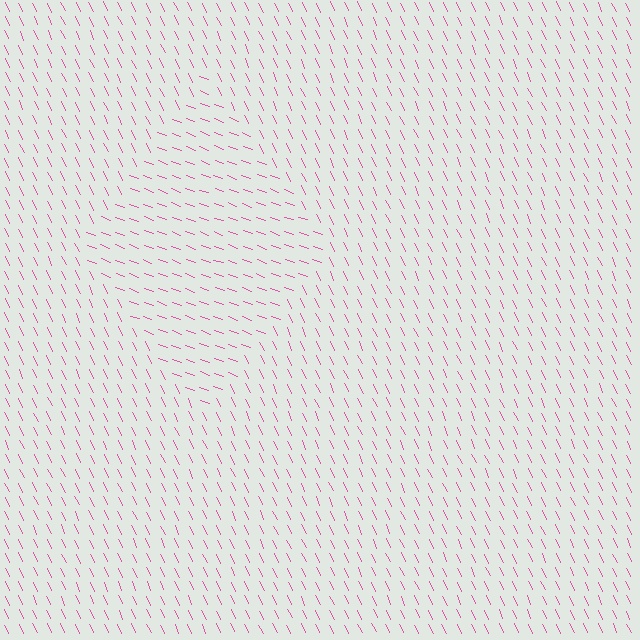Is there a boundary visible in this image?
Yes, there is a texture boundary formed by a change in line orientation.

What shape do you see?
I see a diamond.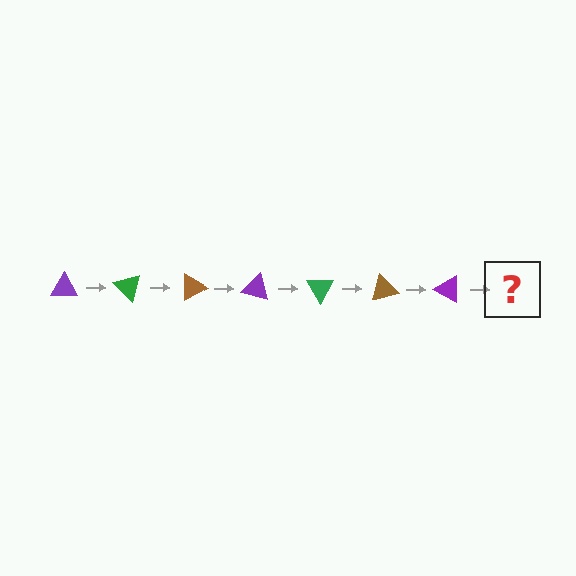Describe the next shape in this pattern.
It should be a green triangle, rotated 315 degrees from the start.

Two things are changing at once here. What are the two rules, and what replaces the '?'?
The two rules are that it rotates 45 degrees each step and the color cycles through purple, green, and brown. The '?' should be a green triangle, rotated 315 degrees from the start.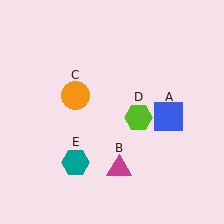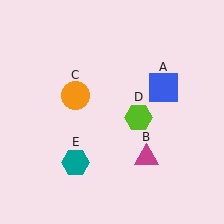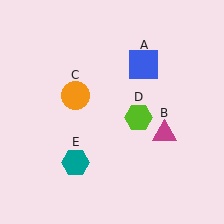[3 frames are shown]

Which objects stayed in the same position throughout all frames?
Orange circle (object C) and lime hexagon (object D) and teal hexagon (object E) remained stationary.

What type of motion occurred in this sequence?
The blue square (object A), magenta triangle (object B) rotated counterclockwise around the center of the scene.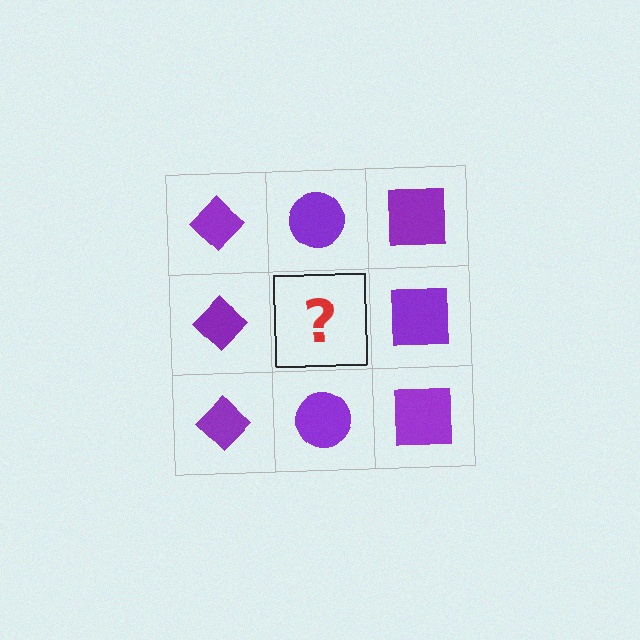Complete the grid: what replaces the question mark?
The question mark should be replaced with a purple circle.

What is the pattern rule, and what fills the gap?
The rule is that each column has a consistent shape. The gap should be filled with a purple circle.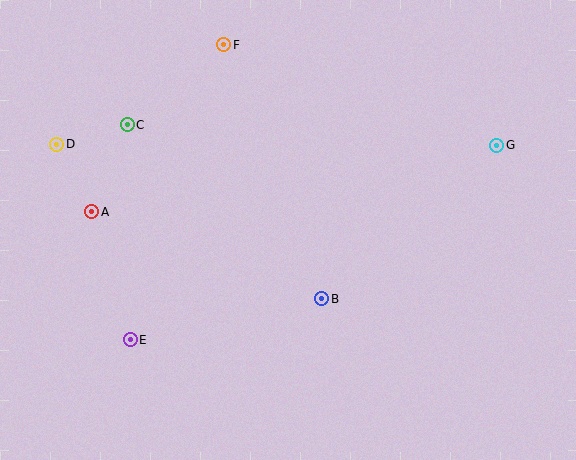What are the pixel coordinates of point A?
Point A is at (92, 212).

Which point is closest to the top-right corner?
Point G is closest to the top-right corner.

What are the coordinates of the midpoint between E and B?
The midpoint between E and B is at (226, 319).